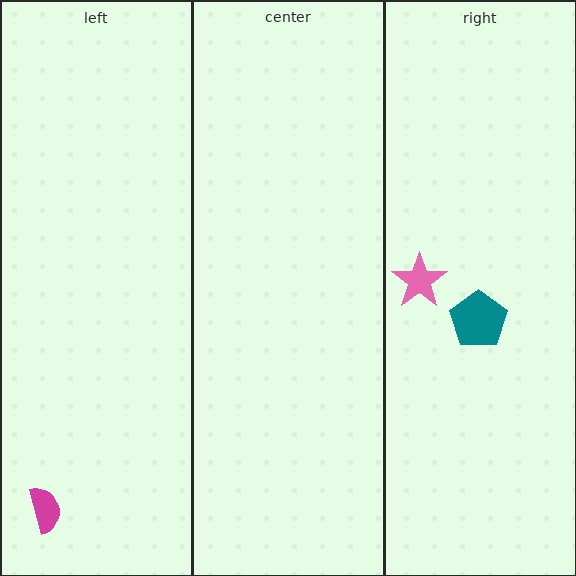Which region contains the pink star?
The right region.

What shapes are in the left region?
The magenta semicircle.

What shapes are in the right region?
The pink star, the teal pentagon.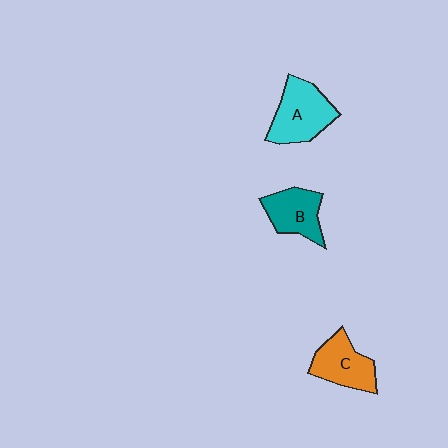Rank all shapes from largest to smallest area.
From largest to smallest: A (cyan), C (orange), B (teal).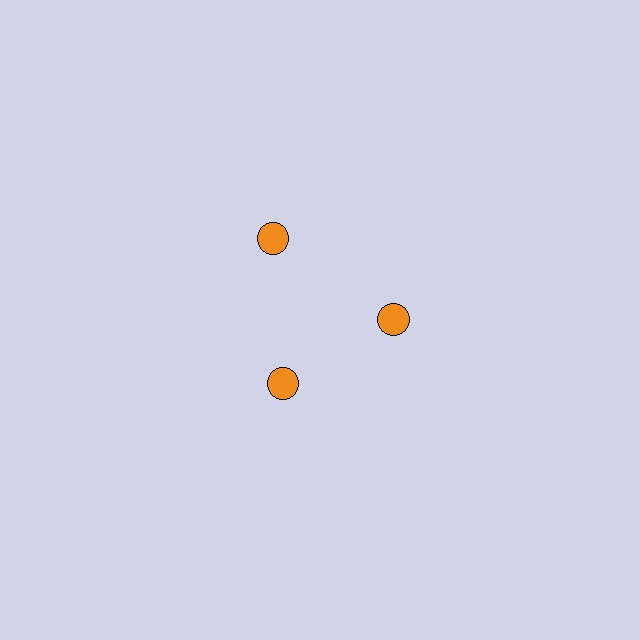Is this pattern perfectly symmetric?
No. The 3 orange circles are arranged in a ring, but one element near the 11 o'clock position is pushed outward from the center, breaking the 3-fold rotational symmetry.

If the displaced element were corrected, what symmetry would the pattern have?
It would have 3-fold rotational symmetry — the pattern would map onto itself every 120 degrees.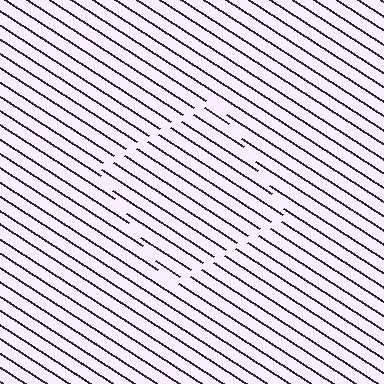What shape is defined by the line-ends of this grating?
An illusory square. The interior of the shape contains the same grating, shifted by half a period — the contour is defined by the phase discontinuity where line-ends from the inner and outer gratings abut.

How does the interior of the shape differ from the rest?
The interior of the shape contains the same grating, shifted by half a period — the contour is defined by the phase discontinuity where line-ends from the inner and outer gratings abut.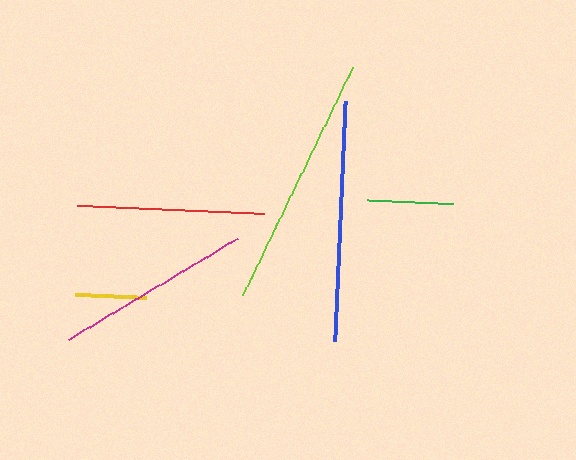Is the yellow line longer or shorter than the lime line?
The lime line is longer than the yellow line.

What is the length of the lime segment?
The lime segment is approximately 253 pixels long.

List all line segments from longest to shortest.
From longest to shortest: lime, blue, magenta, red, green, yellow.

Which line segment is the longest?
The lime line is the longest at approximately 253 pixels.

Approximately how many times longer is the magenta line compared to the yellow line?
The magenta line is approximately 2.7 times the length of the yellow line.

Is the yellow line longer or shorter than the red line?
The red line is longer than the yellow line.